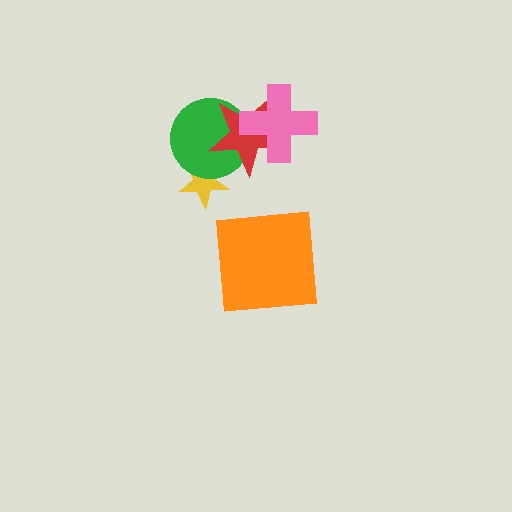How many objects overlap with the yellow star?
1 object overlaps with the yellow star.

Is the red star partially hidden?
Yes, it is partially covered by another shape.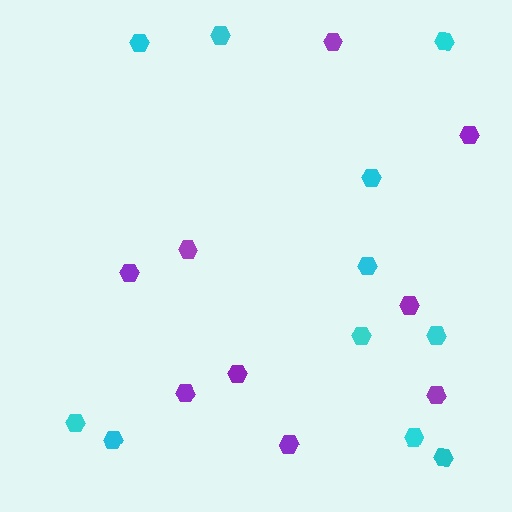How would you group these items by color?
There are 2 groups: one group of purple hexagons (9) and one group of cyan hexagons (11).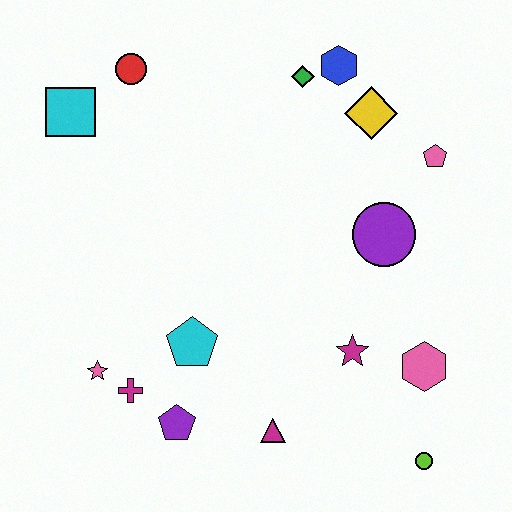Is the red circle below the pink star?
No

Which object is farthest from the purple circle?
The cyan square is farthest from the purple circle.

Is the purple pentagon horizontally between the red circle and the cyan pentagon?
Yes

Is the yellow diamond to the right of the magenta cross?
Yes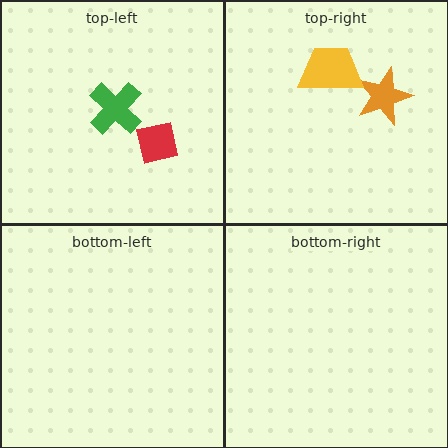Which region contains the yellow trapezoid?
The top-right region.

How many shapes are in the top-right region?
2.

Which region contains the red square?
The top-left region.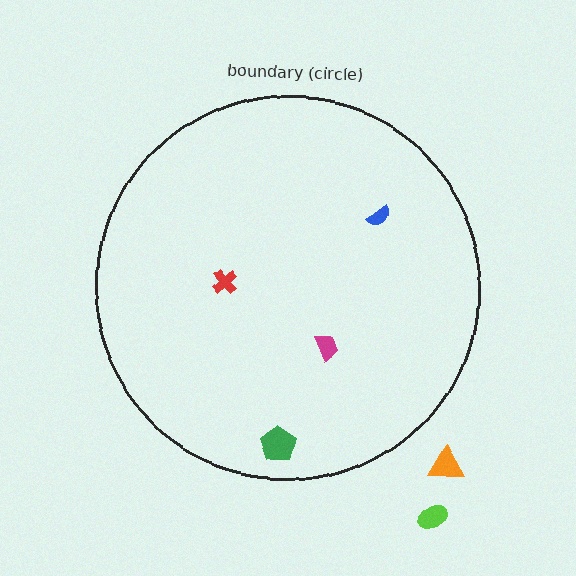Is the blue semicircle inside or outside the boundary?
Inside.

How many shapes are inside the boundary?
4 inside, 2 outside.